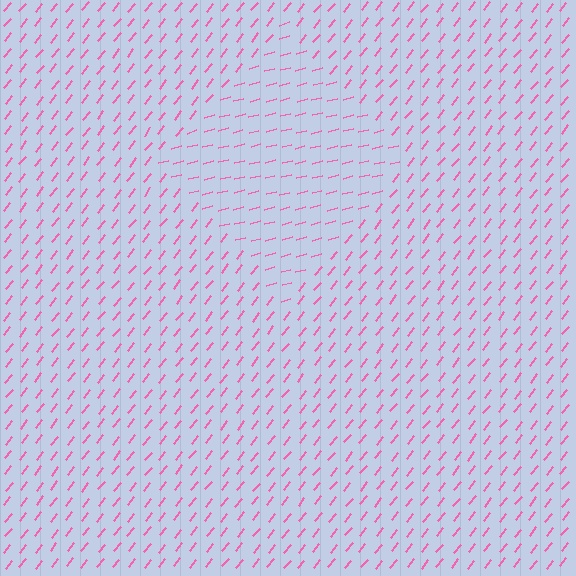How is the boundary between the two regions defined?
The boundary is defined purely by a change in line orientation (approximately 37 degrees difference). All lines are the same color and thickness.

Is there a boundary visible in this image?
Yes, there is a texture boundary formed by a change in line orientation.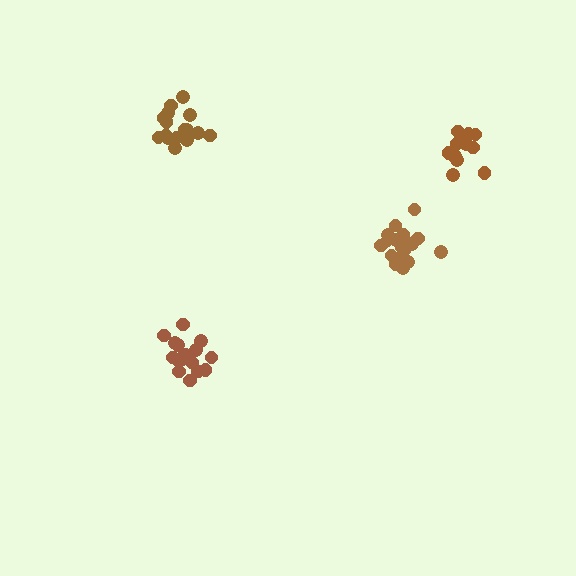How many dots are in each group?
Group 1: 18 dots, Group 2: 17 dots, Group 3: 13 dots, Group 4: 16 dots (64 total).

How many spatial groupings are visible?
There are 4 spatial groupings.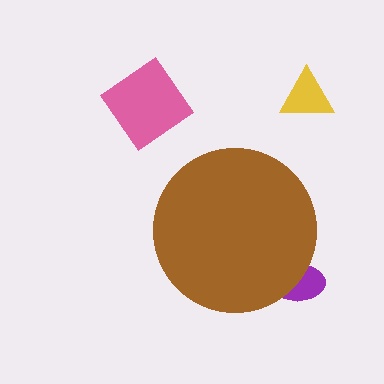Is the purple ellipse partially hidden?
Yes, the purple ellipse is partially hidden behind the brown circle.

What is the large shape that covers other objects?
A brown circle.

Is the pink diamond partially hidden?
No, the pink diamond is fully visible.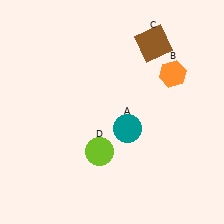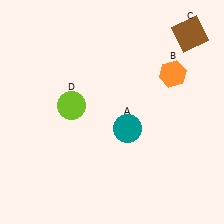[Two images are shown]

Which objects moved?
The objects that moved are: the brown square (C), the lime circle (D).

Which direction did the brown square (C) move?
The brown square (C) moved right.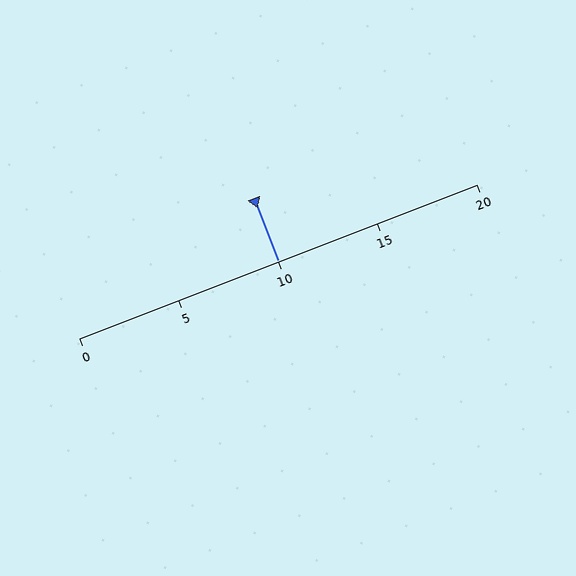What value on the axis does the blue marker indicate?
The marker indicates approximately 10.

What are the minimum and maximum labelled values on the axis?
The axis runs from 0 to 20.